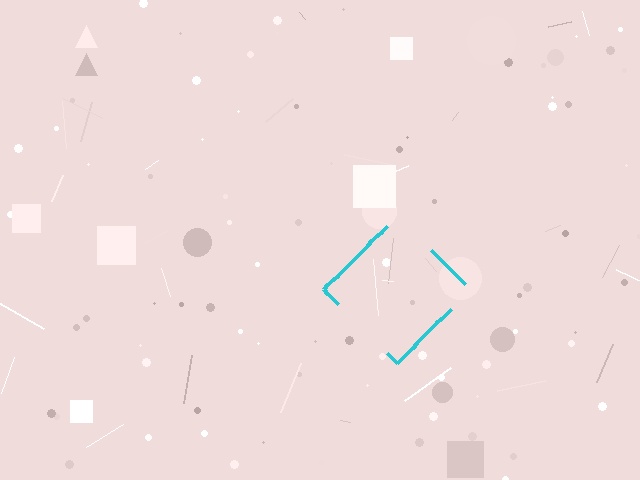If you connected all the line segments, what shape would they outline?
They would outline a diamond.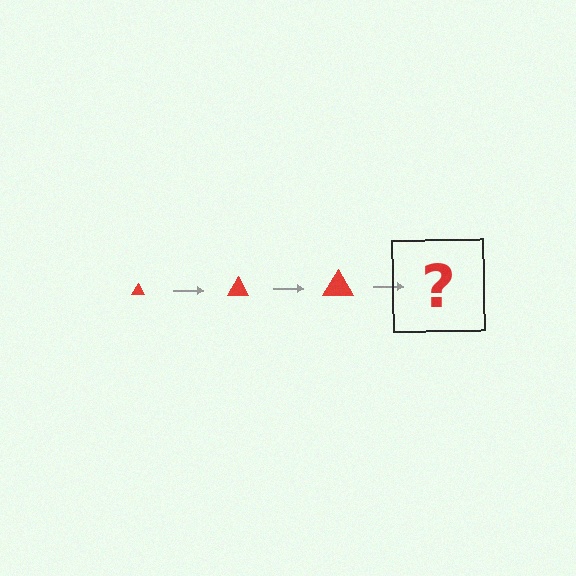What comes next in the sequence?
The next element should be a red triangle, larger than the previous one.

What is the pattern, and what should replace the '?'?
The pattern is that the triangle gets progressively larger each step. The '?' should be a red triangle, larger than the previous one.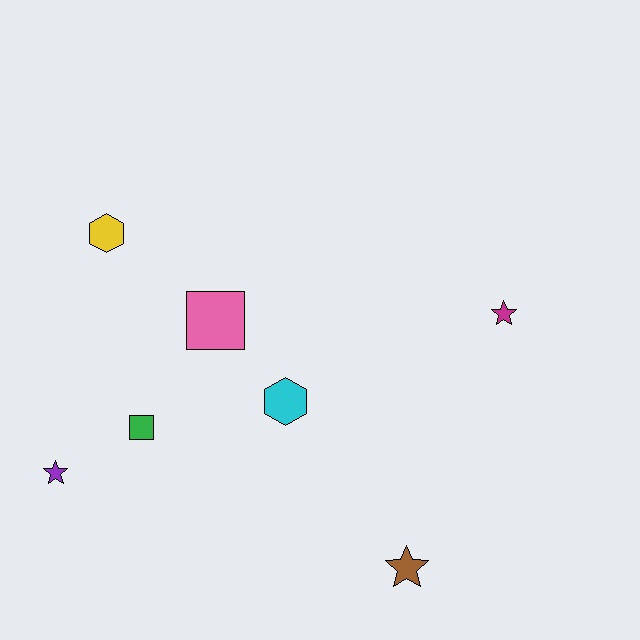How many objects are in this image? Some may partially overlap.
There are 7 objects.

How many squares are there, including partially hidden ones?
There are 2 squares.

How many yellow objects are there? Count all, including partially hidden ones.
There is 1 yellow object.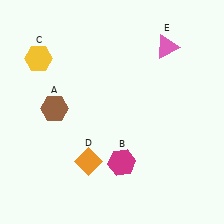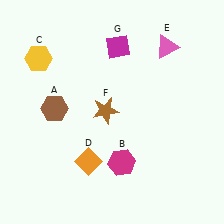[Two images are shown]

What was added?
A brown star (F), a magenta diamond (G) were added in Image 2.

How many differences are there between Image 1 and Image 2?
There are 2 differences between the two images.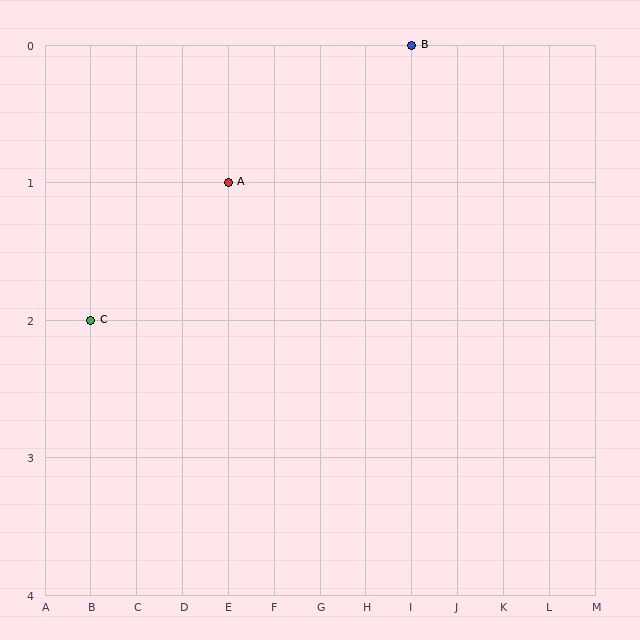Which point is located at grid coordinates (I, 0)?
Point B is at (I, 0).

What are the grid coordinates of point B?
Point B is at grid coordinates (I, 0).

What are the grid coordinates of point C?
Point C is at grid coordinates (B, 2).